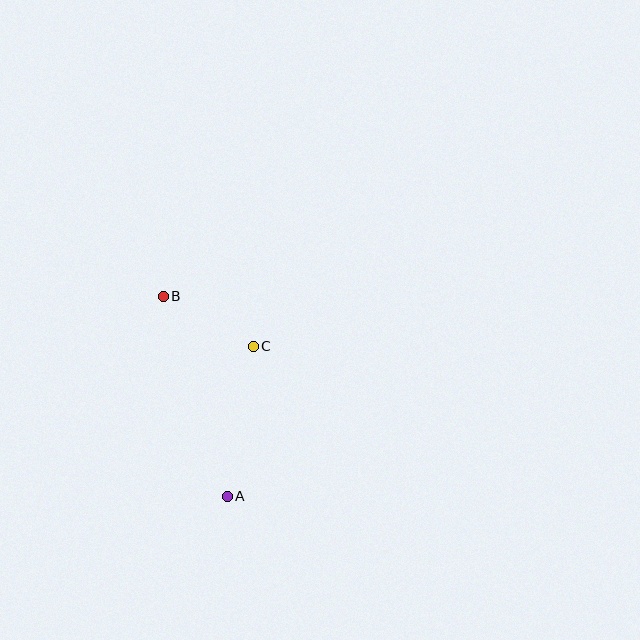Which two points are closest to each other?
Points B and C are closest to each other.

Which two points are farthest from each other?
Points A and B are farthest from each other.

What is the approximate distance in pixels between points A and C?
The distance between A and C is approximately 152 pixels.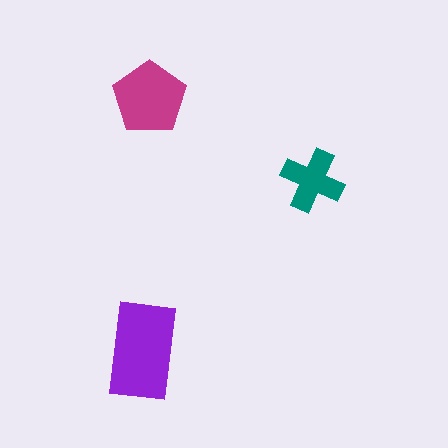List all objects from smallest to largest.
The teal cross, the magenta pentagon, the purple rectangle.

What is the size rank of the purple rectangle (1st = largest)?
1st.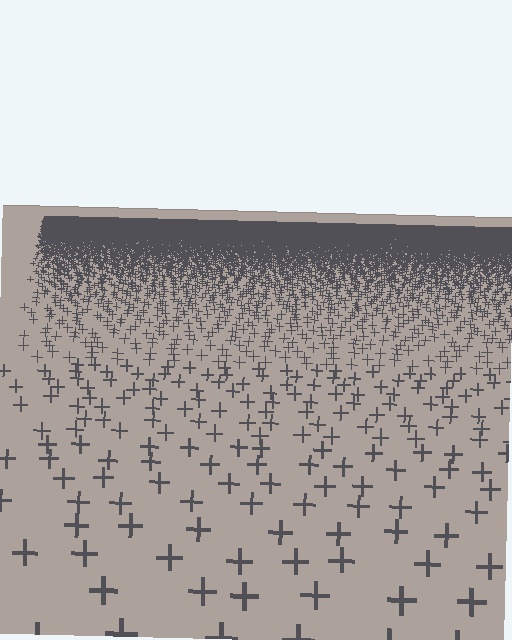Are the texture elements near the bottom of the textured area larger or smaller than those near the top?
Larger. Near the bottom, elements are closer to the viewer and appear at a bigger on-screen size.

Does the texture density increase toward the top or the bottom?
Density increases toward the top.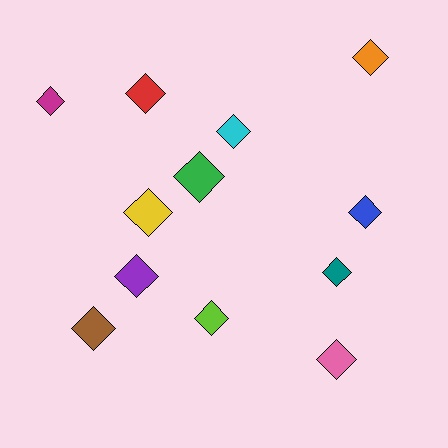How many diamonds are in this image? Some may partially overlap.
There are 12 diamonds.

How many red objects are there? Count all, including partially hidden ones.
There is 1 red object.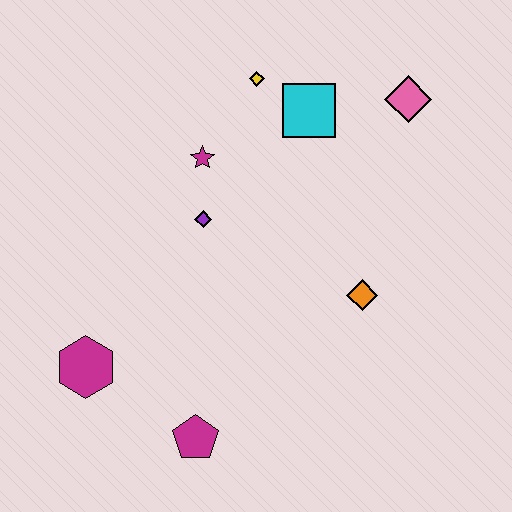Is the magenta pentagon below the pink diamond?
Yes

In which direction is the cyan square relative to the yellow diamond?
The cyan square is to the right of the yellow diamond.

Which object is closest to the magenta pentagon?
The magenta hexagon is closest to the magenta pentagon.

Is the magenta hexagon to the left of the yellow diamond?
Yes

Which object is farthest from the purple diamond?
The pink diamond is farthest from the purple diamond.